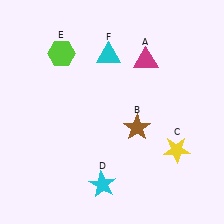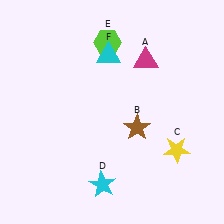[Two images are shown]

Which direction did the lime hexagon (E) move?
The lime hexagon (E) moved right.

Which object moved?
The lime hexagon (E) moved right.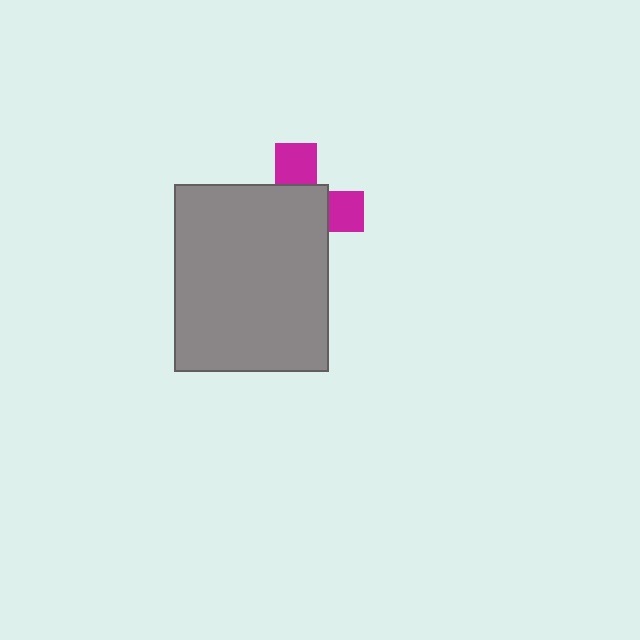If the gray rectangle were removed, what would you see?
You would see the complete magenta cross.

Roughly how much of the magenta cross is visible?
A small part of it is visible (roughly 32%).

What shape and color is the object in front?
The object in front is a gray rectangle.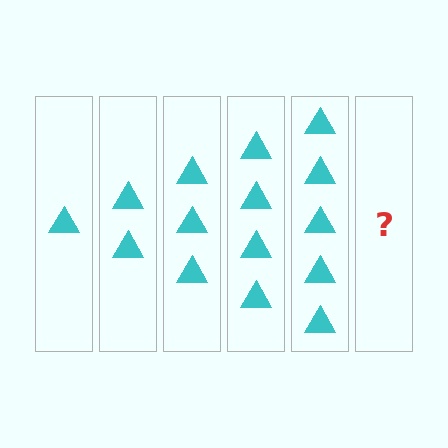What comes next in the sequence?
The next element should be 6 triangles.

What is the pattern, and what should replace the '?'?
The pattern is that each step adds one more triangle. The '?' should be 6 triangles.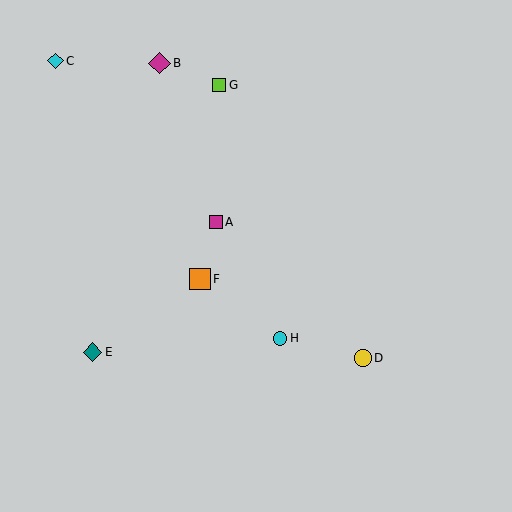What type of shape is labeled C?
Shape C is a cyan diamond.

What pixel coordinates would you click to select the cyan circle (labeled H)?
Click at (280, 338) to select the cyan circle H.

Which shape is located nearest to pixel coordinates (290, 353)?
The cyan circle (labeled H) at (280, 338) is nearest to that location.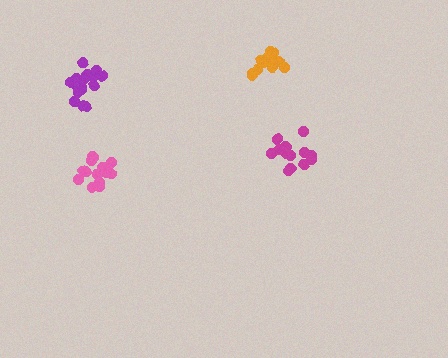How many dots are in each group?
Group 1: 13 dots, Group 2: 15 dots, Group 3: 19 dots, Group 4: 14 dots (61 total).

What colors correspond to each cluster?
The clusters are colored: orange, magenta, purple, pink.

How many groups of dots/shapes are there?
There are 4 groups.